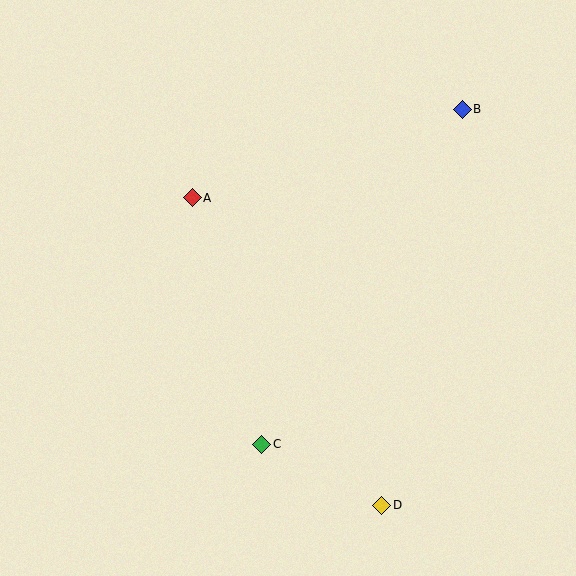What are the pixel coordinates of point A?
Point A is at (192, 198).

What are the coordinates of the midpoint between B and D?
The midpoint between B and D is at (422, 307).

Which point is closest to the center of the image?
Point A at (192, 198) is closest to the center.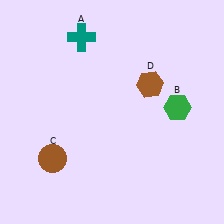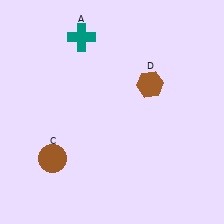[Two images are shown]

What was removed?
The green hexagon (B) was removed in Image 2.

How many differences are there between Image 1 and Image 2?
There is 1 difference between the two images.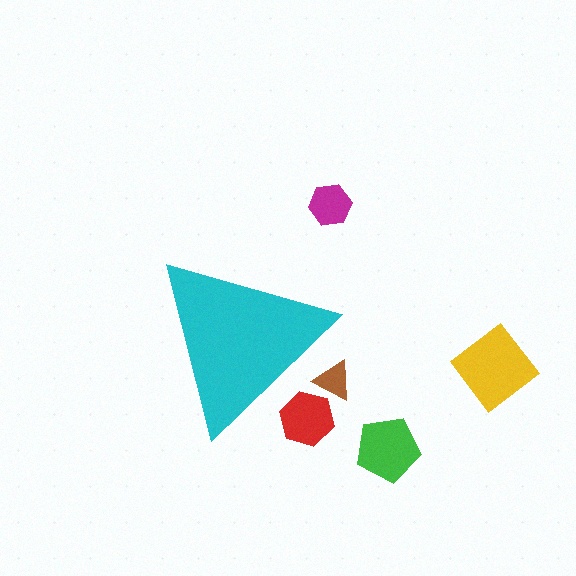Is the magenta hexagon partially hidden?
No, the magenta hexagon is fully visible.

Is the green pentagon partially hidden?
No, the green pentagon is fully visible.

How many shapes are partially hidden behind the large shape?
2 shapes are partially hidden.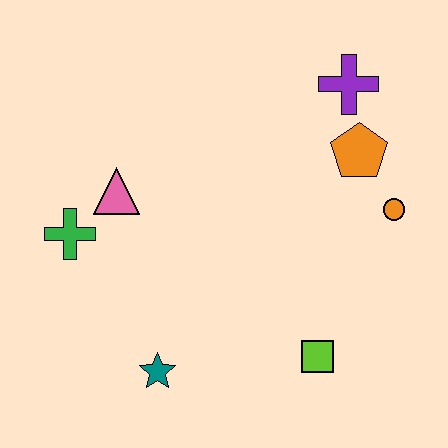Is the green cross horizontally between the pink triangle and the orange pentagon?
No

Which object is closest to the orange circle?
The orange pentagon is closest to the orange circle.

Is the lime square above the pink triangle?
No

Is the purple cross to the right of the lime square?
Yes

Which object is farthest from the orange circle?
The green cross is farthest from the orange circle.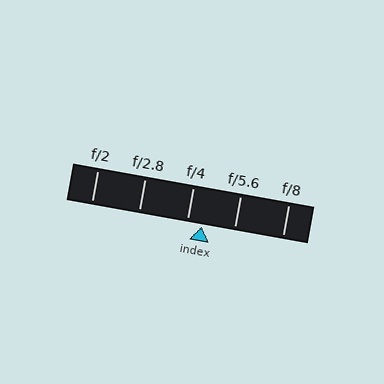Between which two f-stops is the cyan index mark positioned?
The index mark is between f/4 and f/5.6.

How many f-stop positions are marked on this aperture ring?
There are 5 f-stop positions marked.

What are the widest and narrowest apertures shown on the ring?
The widest aperture shown is f/2 and the narrowest is f/8.